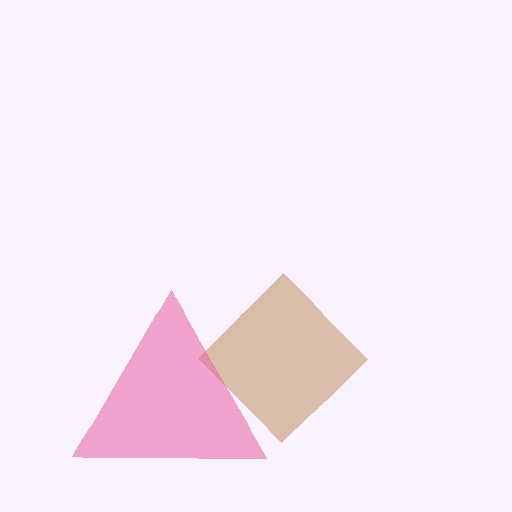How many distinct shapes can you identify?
There are 2 distinct shapes: a brown diamond, a pink triangle.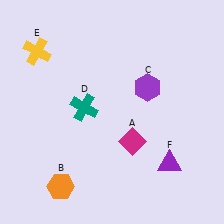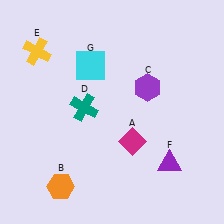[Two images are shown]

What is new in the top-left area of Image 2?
A cyan square (G) was added in the top-left area of Image 2.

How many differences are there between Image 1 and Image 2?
There is 1 difference between the two images.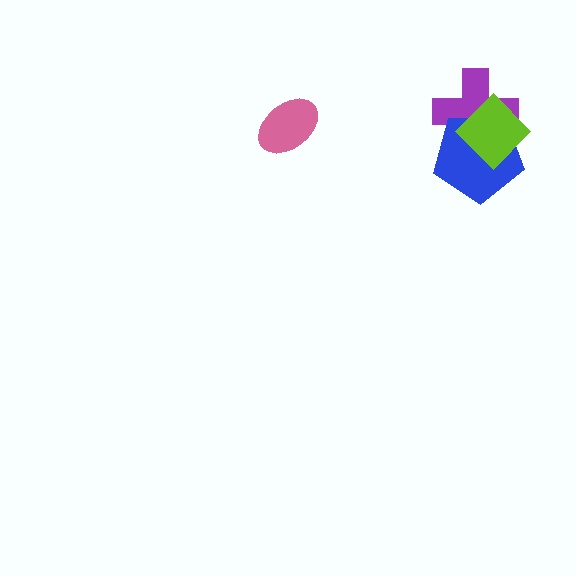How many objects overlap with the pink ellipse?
0 objects overlap with the pink ellipse.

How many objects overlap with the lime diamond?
2 objects overlap with the lime diamond.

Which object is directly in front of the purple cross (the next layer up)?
The blue pentagon is directly in front of the purple cross.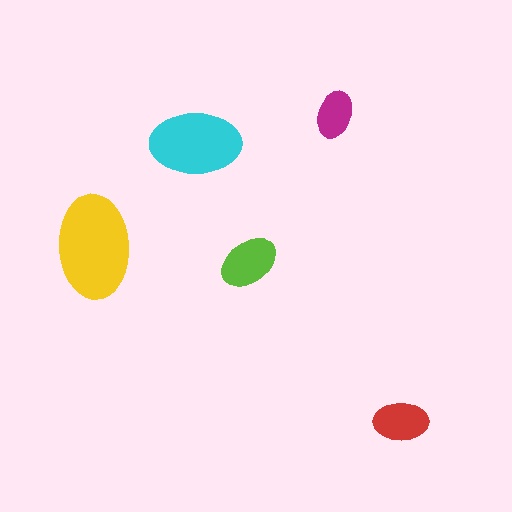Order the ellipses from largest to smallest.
the yellow one, the cyan one, the lime one, the red one, the magenta one.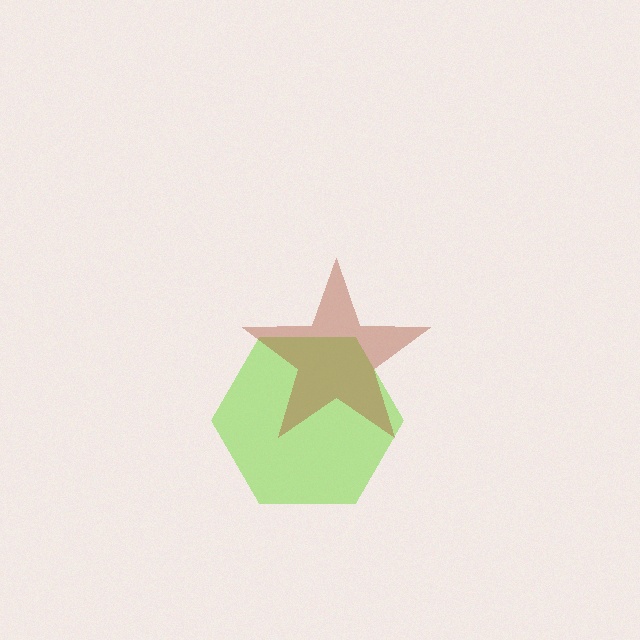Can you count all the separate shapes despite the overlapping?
Yes, there are 2 separate shapes.